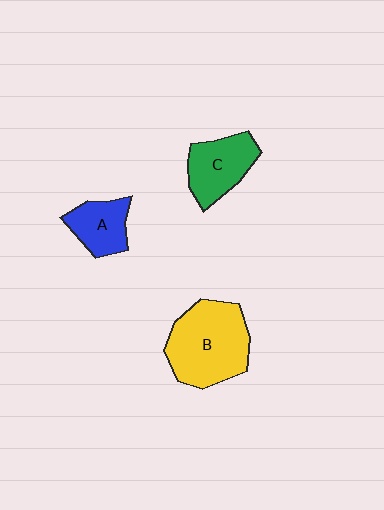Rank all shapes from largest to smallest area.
From largest to smallest: B (yellow), C (green), A (blue).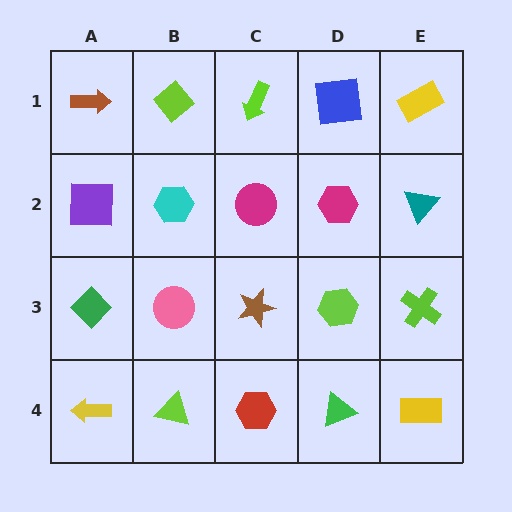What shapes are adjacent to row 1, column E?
A teal triangle (row 2, column E), a blue square (row 1, column D).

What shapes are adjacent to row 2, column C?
A lime arrow (row 1, column C), a brown star (row 3, column C), a cyan hexagon (row 2, column B), a magenta hexagon (row 2, column D).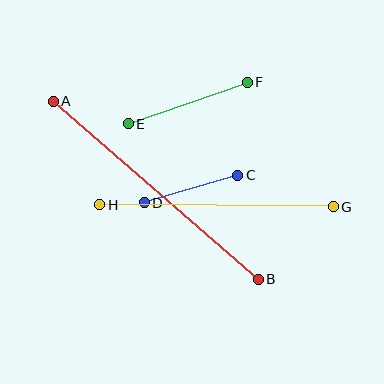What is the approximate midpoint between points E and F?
The midpoint is at approximately (188, 103) pixels.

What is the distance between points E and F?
The distance is approximately 126 pixels.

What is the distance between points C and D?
The distance is approximately 98 pixels.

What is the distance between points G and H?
The distance is approximately 233 pixels.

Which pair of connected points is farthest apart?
Points A and B are farthest apart.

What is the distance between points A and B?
The distance is approximately 271 pixels.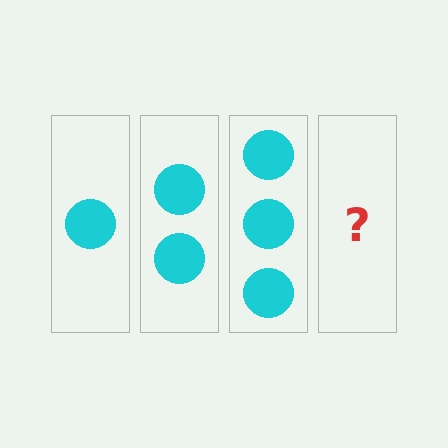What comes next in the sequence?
The next element should be 4 circles.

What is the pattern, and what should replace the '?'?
The pattern is that each step adds one more circle. The '?' should be 4 circles.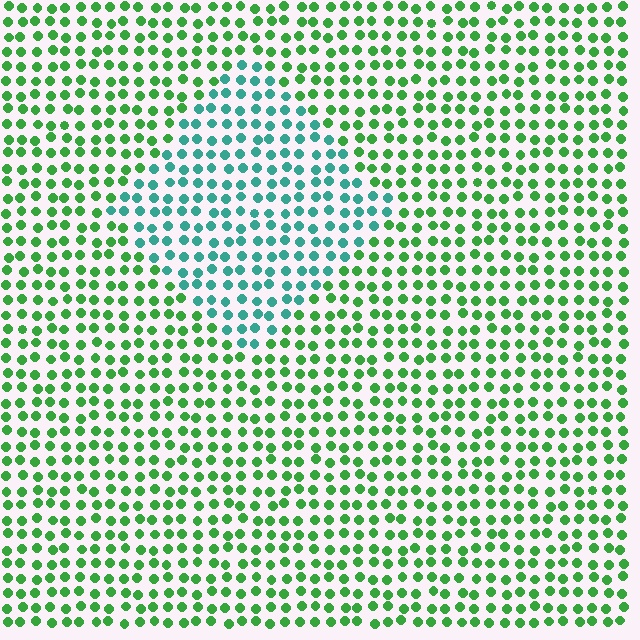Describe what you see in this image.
The image is filled with small green elements in a uniform arrangement. A diamond-shaped region is visible where the elements are tinted to a slightly different hue, forming a subtle color boundary.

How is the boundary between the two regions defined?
The boundary is defined purely by a slight shift in hue (about 47 degrees). Spacing, size, and orientation are identical on both sides.